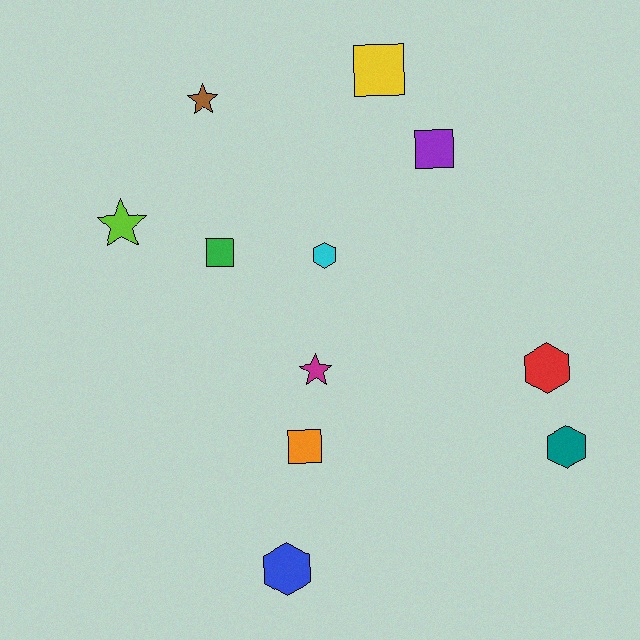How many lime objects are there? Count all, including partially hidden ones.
There is 1 lime object.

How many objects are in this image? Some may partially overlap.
There are 11 objects.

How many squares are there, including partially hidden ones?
There are 4 squares.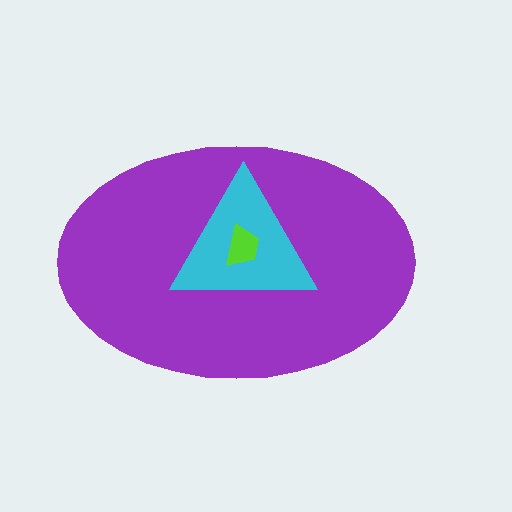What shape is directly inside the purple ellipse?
The cyan triangle.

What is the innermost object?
The lime trapezoid.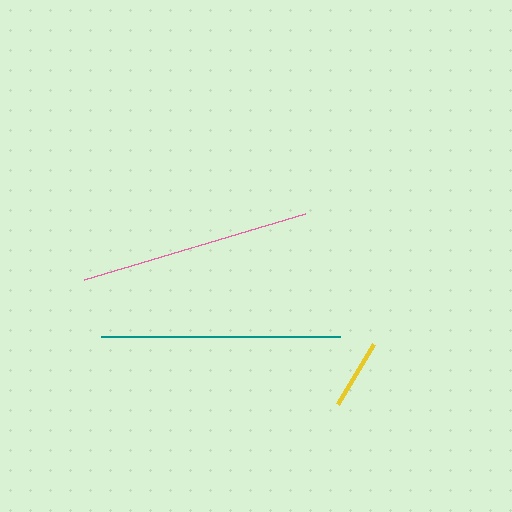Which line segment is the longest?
The teal line is the longest at approximately 239 pixels.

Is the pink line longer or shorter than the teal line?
The teal line is longer than the pink line.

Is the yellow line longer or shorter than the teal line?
The teal line is longer than the yellow line.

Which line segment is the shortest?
The yellow line is the shortest at approximately 70 pixels.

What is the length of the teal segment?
The teal segment is approximately 239 pixels long.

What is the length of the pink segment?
The pink segment is approximately 231 pixels long.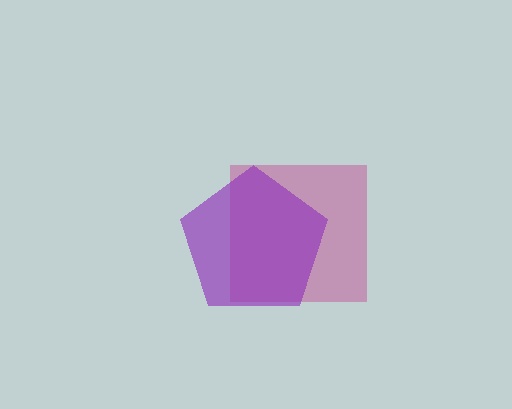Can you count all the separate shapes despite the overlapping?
Yes, there are 2 separate shapes.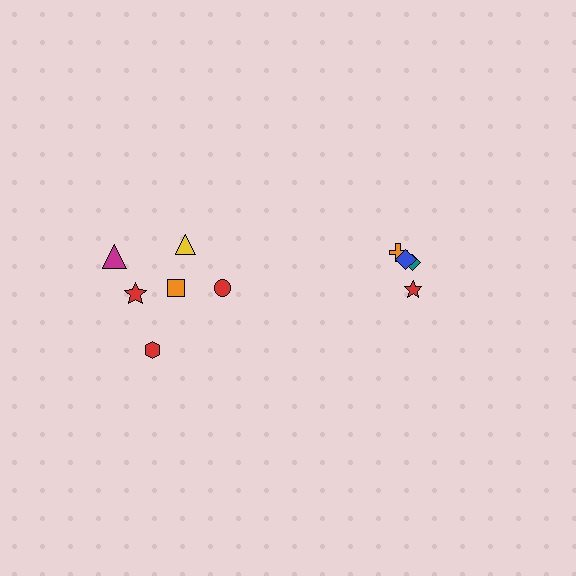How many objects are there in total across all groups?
There are 10 objects.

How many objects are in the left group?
There are 6 objects.